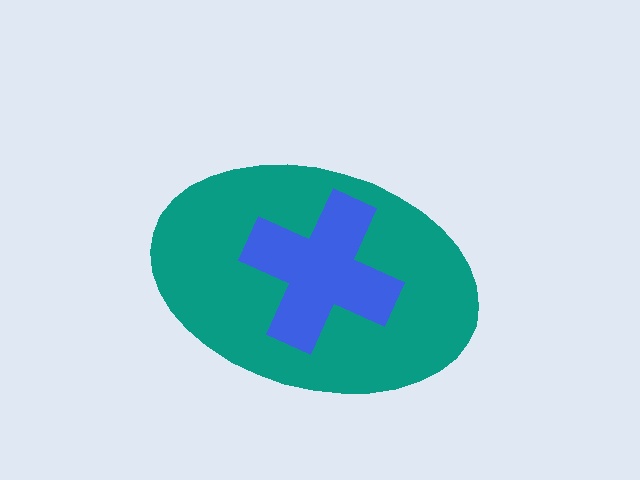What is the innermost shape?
The blue cross.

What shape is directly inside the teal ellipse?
The blue cross.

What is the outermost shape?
The teal ellipse.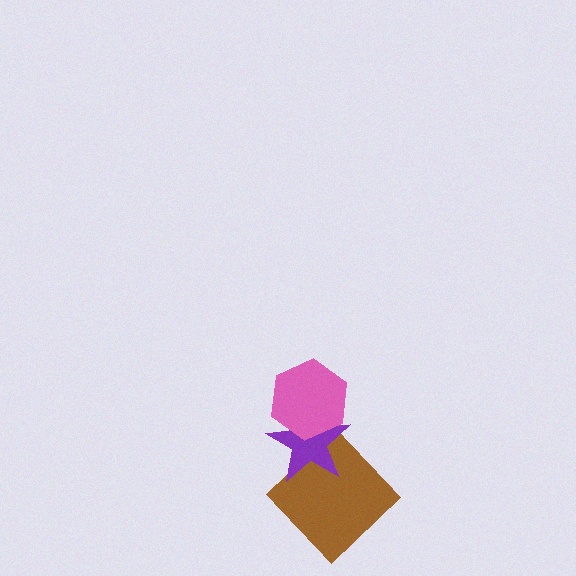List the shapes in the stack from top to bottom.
From top to bottom: the pink hexagon, the purple star, the brown diamond.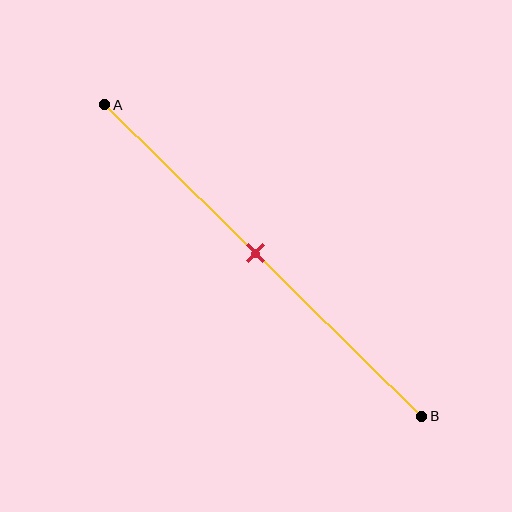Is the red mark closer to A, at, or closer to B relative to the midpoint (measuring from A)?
The red mark is approximately at the midpoint of segment AB.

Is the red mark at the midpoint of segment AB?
Yes, the mark is approximately at the midpoint.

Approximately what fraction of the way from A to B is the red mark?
The red mark is approximately 50% of the way from A to B.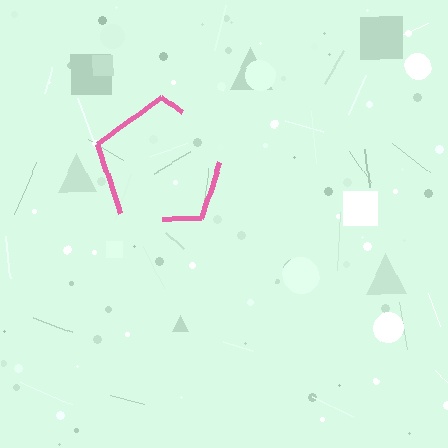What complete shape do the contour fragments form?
The contour fragments form a pentagon.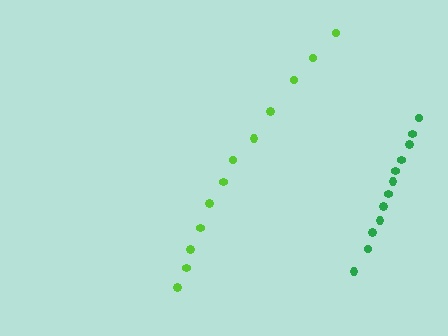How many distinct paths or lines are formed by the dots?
There are 2 distinct paths.